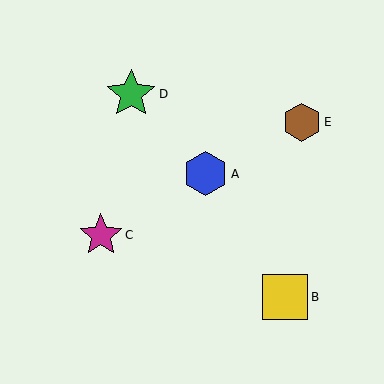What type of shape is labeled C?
Shape C is a magenta star.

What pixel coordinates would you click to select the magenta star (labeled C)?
Click at (101, 235) to select the magenta star C.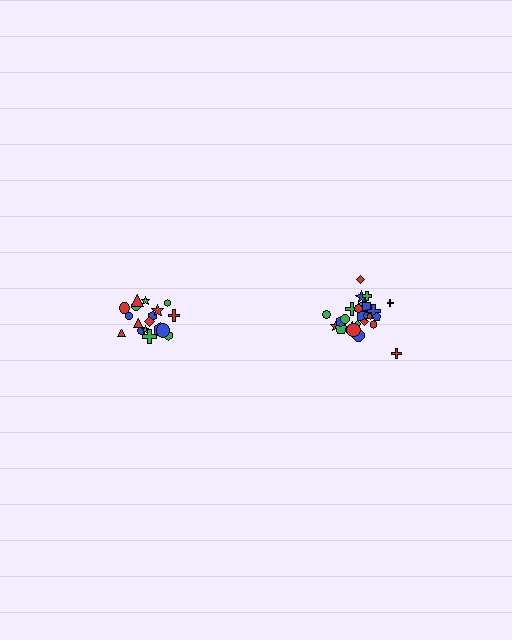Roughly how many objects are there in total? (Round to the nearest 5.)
Roughly 45 objects in total.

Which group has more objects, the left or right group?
The right group.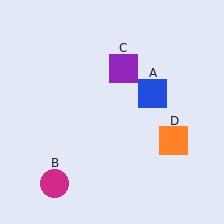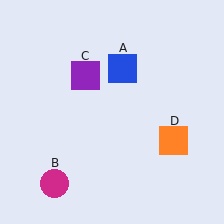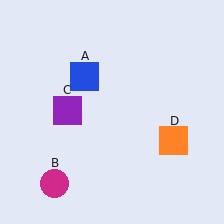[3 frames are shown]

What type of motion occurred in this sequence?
The blue square (object A), purple square (object C) rotated counterclockwise around the center of the scene.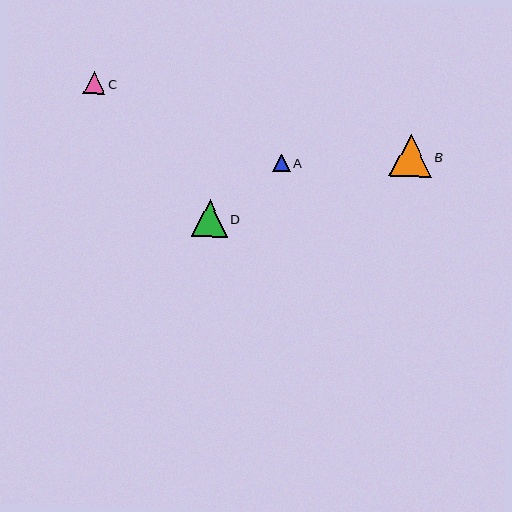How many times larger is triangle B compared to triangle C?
Triangle B is approximately 2.0 times the size of triangle C.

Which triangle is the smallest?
Triangle A is the smallest with a size of approximately 18 pixels.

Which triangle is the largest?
Triangle B is the largest with a size of approximately 42 pixels.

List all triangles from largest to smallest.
From largest to smallest: B, D, C, A.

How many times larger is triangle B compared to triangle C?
Triangle B is approximately 2.0 times the size of triangle C.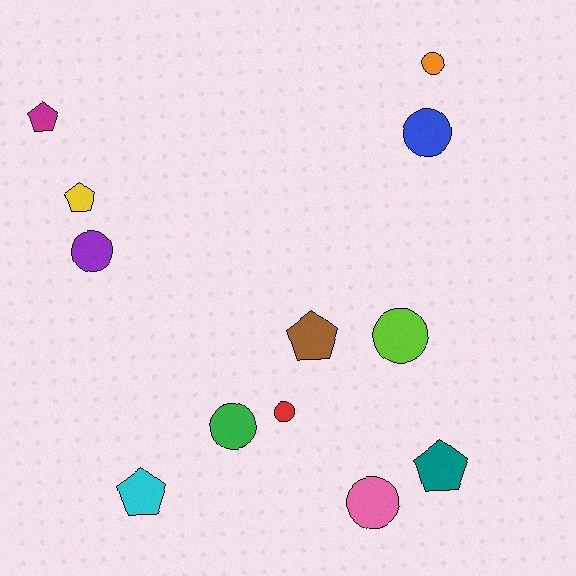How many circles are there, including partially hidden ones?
There are 7 circles.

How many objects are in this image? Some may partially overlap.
There are 12 objects.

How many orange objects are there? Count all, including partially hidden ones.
There is 1 orange object.